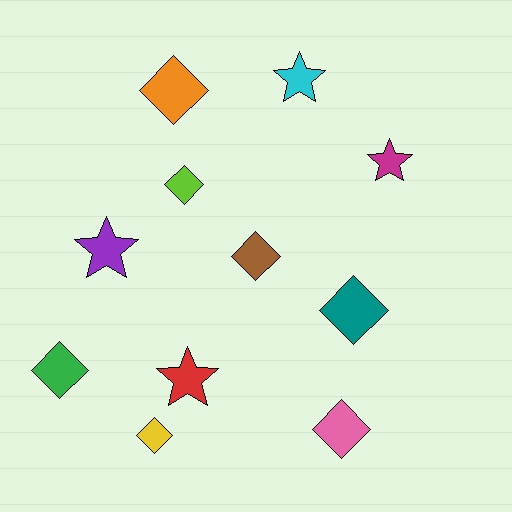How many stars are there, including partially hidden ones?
There are 4 stars.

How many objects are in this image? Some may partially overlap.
There are 11 objects.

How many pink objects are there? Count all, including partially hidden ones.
There is 1 pink object.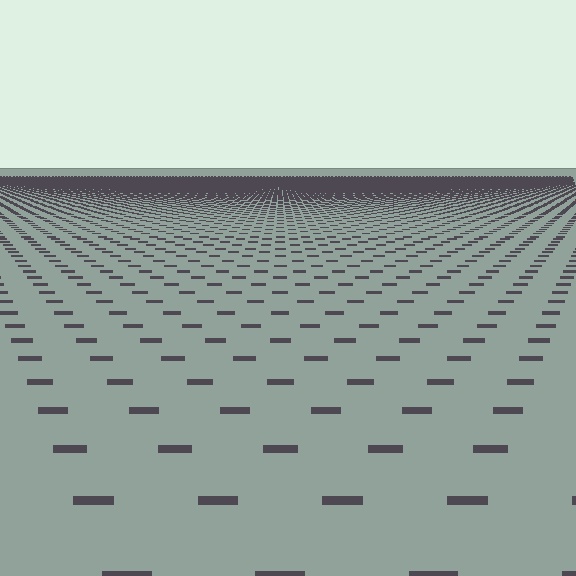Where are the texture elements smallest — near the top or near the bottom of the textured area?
Near the top.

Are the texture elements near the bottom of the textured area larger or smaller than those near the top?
Larger. Near the bottom, elements are closer to the viewer and appear at a bigger on-screen size.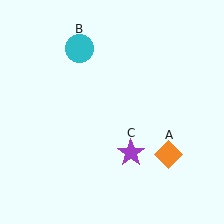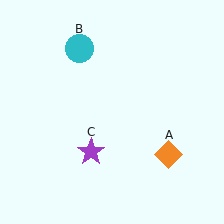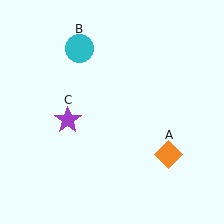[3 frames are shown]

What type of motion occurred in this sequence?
The purple star (object C) rotated clockwise around the center of the scene.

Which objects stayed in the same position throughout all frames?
Orange diamond (object A) and cyan circle (object B) remained stationary.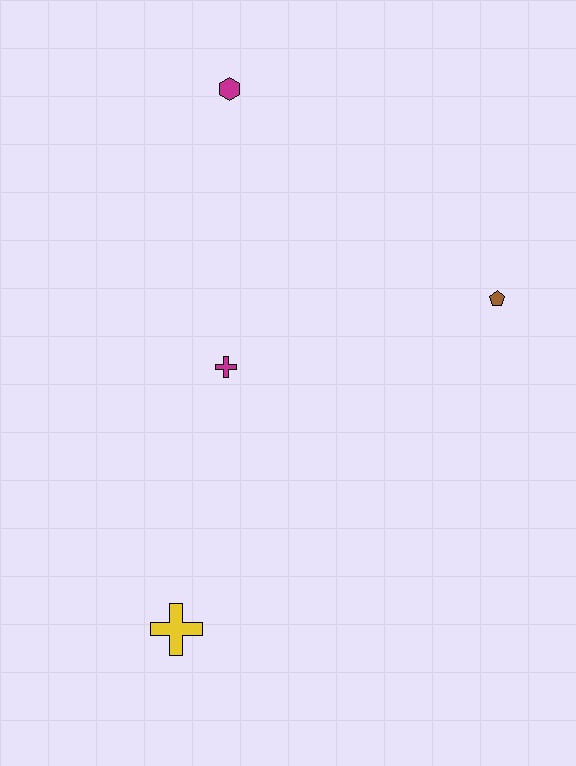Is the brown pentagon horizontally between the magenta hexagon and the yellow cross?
No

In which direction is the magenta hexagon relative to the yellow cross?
The magenta hexagon is above the yellow cross.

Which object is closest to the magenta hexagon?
The magenta cross is closest to the magenta hexagon.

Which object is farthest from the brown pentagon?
The yellow cross is farthest from the brown pentagon.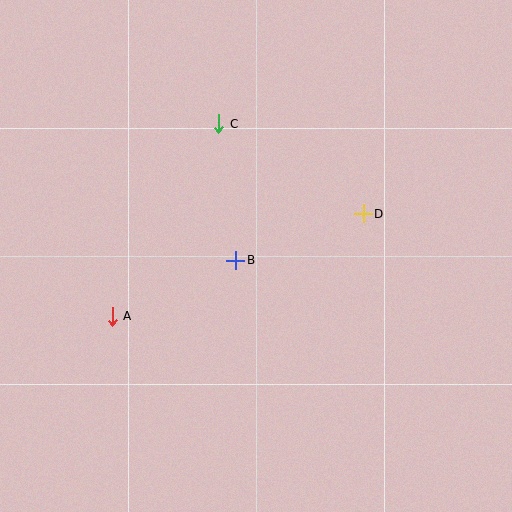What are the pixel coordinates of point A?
Point A is at (112, 316).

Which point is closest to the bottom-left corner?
Point A is closest to the bottom-left corner.